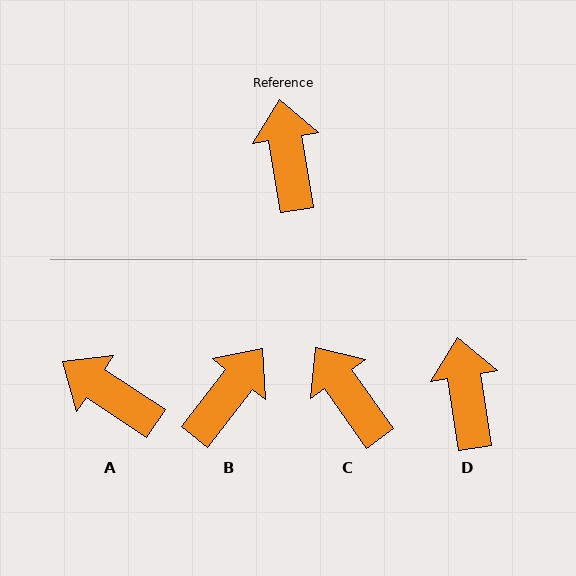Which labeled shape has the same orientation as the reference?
D.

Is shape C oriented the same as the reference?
No, it is off by about 26 degrees.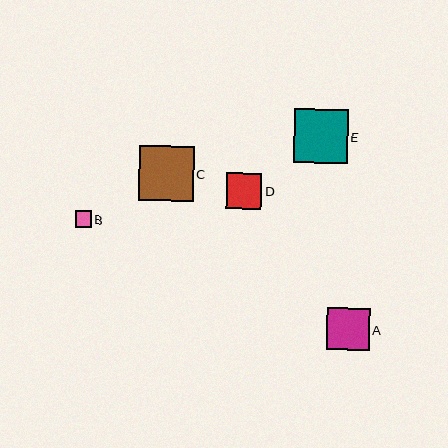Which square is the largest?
Square C is the largest with a size of approximately 55 pixels.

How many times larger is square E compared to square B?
Square E is approximately 3.4 times the size of square B.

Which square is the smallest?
Square B is the smallest with a size of approximately 16 pixels.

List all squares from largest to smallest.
From largest to smallest: C, E, A, D, B.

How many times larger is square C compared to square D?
Square C is approximately 1.6 times the size of square D.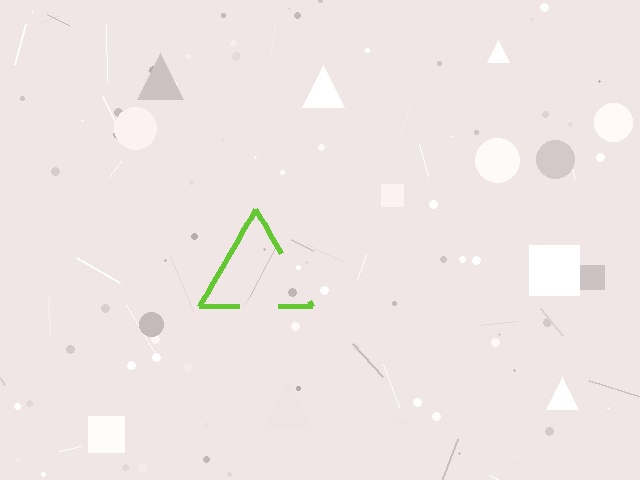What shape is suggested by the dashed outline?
The dashed outline suggests a triangle.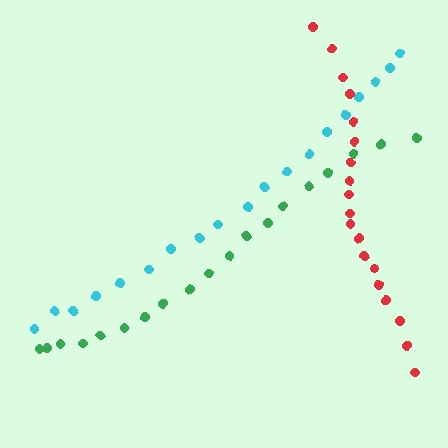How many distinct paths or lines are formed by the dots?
There are 3 distinct paths.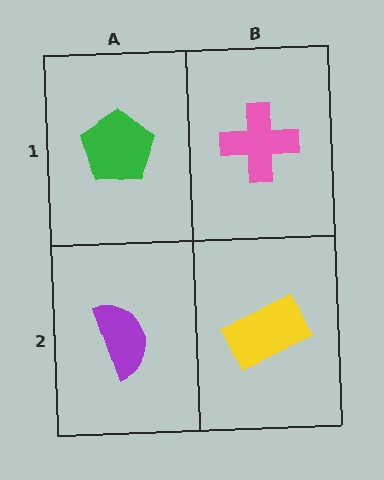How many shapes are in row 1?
2 shapes.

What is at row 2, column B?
A yellow rectangle.